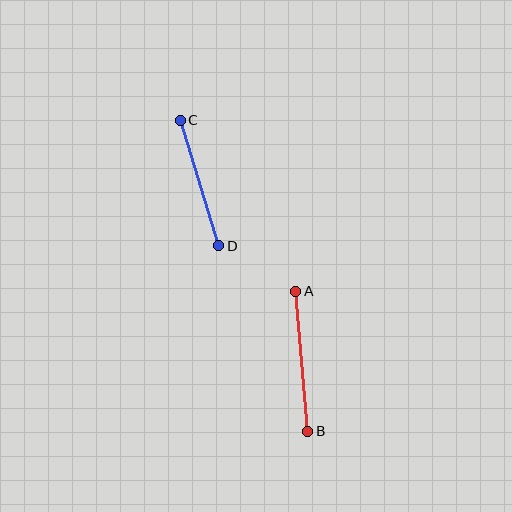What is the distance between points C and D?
The distance is approximately 131 pixels.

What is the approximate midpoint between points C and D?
The midpoint is at approximately (200, 183) pixels.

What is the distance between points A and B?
The distance is approximately 141 pixels.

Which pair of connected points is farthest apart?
Points A and B are farthest apart.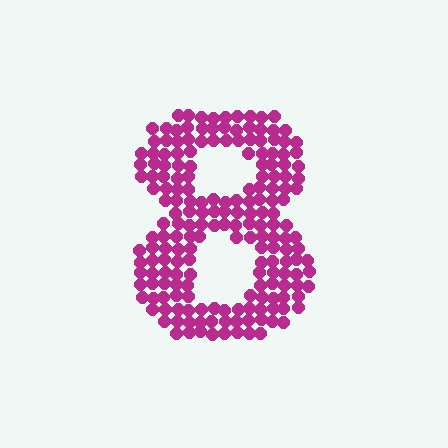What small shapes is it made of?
It is made of small circles.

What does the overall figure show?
The overall figure shows the digit 8.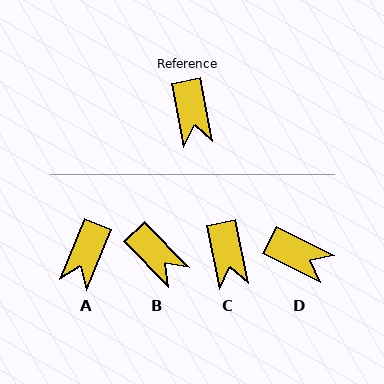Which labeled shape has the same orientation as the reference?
C.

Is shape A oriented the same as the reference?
No, it is off by about 33 degrees.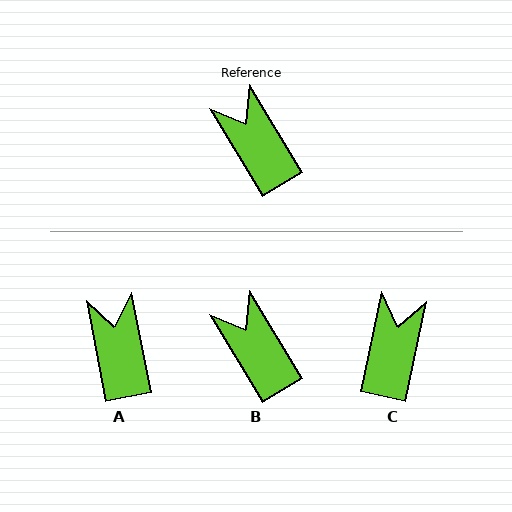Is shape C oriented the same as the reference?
No, it is off by about 43 degrees.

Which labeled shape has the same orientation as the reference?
B.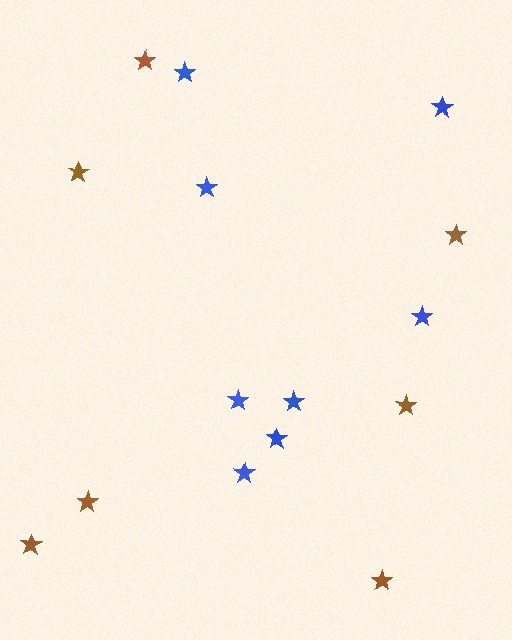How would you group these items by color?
There are 2 groups: one group of blue stars (8) and one group of brown stars (7).